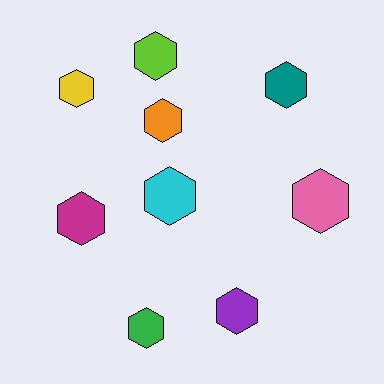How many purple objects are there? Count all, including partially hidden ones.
There is 1 purple object.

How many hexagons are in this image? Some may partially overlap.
There are 9 hexagons.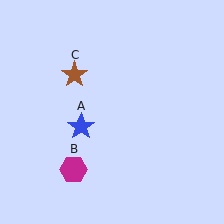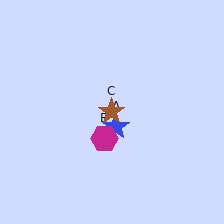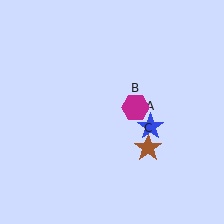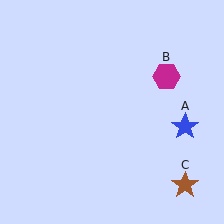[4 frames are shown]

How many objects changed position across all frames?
3 objects changed position: blue star (object A), magenta hexagon (object B), brown star (object C).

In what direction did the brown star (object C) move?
The brown star (object C) moved down and to the right.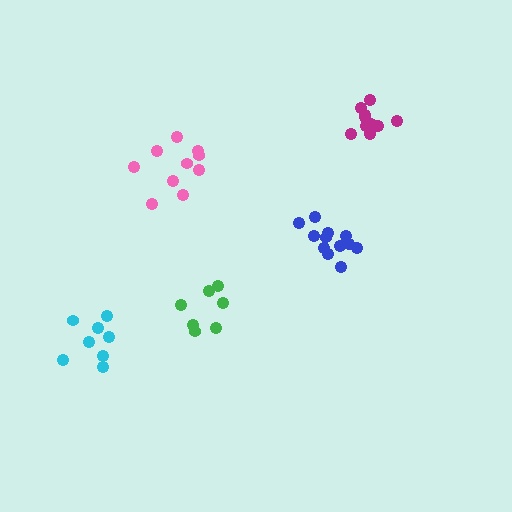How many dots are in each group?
Group 1: 10 dots, Group 2: 8 dots, Group 3: 7 dots, Group 4: 12 dots, Group 5: 11 dots (48 total).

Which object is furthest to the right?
The magenta cluster is rightmost.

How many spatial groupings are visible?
There are 5 spatial groupings.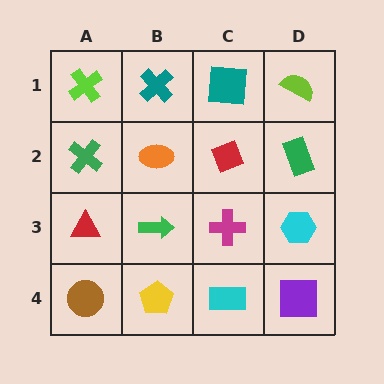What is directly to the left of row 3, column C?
A green arrow.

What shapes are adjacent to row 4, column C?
A magenta cross (row 3, column C), a yellow pentagon (row 4, column B), a purple square (row 4, column D).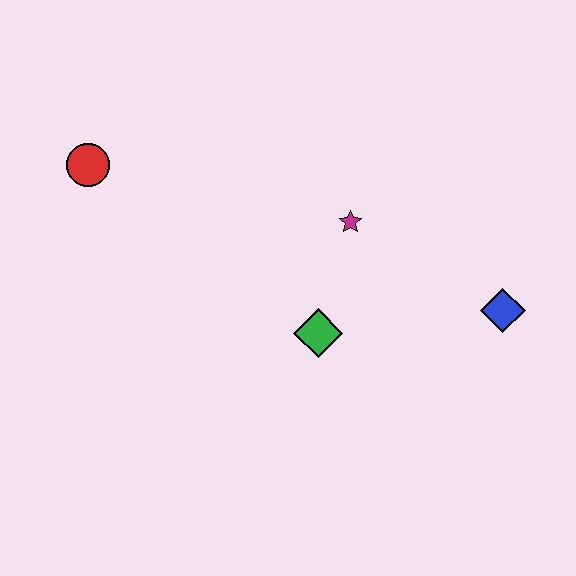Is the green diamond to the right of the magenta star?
No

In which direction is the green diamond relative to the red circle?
The green diamond is to the right of the red circle.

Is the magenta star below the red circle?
Yes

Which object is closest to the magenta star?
The green diamond is closest to the magenta star.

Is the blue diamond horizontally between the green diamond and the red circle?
No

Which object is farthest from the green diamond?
The red circle is farthest from the green diamond.